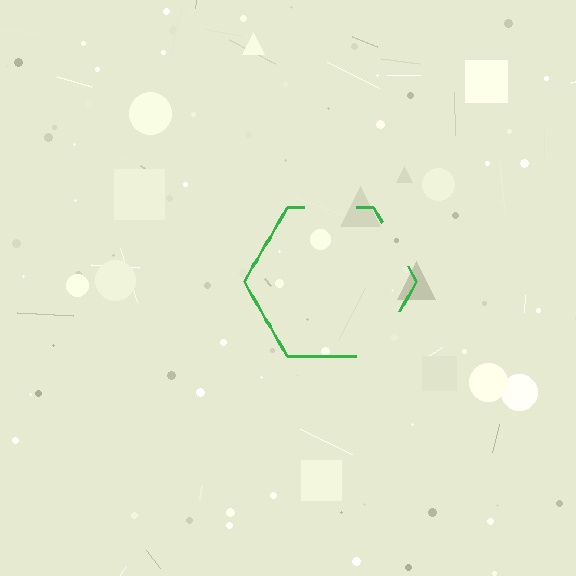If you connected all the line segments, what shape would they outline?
They would outline a hexagon.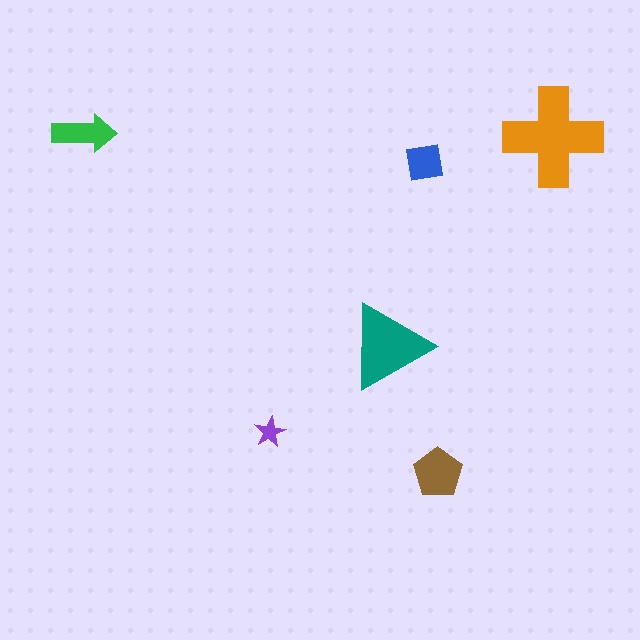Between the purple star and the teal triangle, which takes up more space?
The teal triangle.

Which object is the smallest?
The purple star.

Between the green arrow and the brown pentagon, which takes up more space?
The brown pentagon.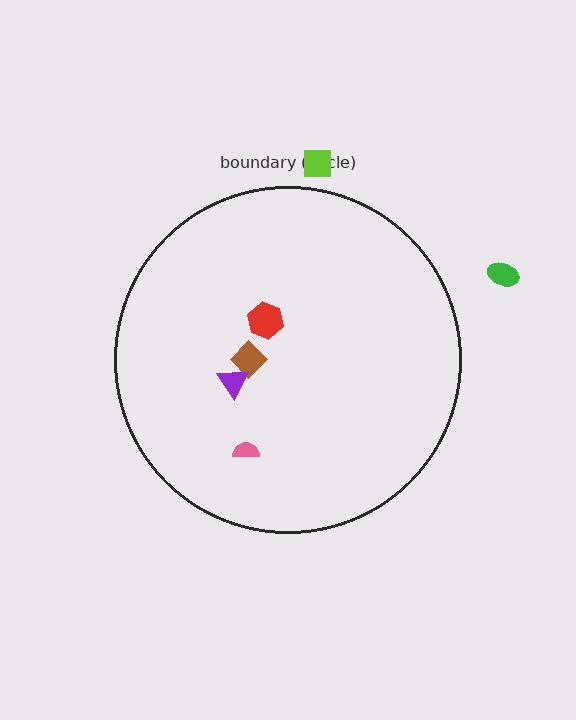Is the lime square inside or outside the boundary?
Outside.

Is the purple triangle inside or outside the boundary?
Inside.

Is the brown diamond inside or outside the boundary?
Inside.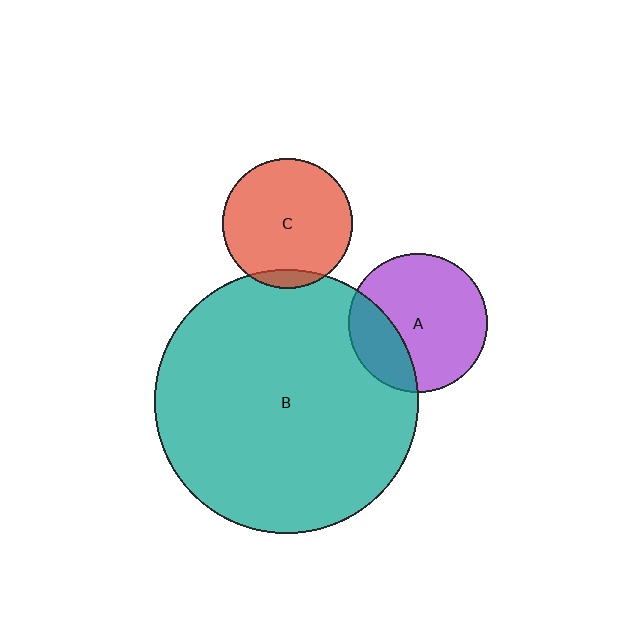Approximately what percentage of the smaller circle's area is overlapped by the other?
Approximately 10%.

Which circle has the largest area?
Circle B (teal).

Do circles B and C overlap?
Yes.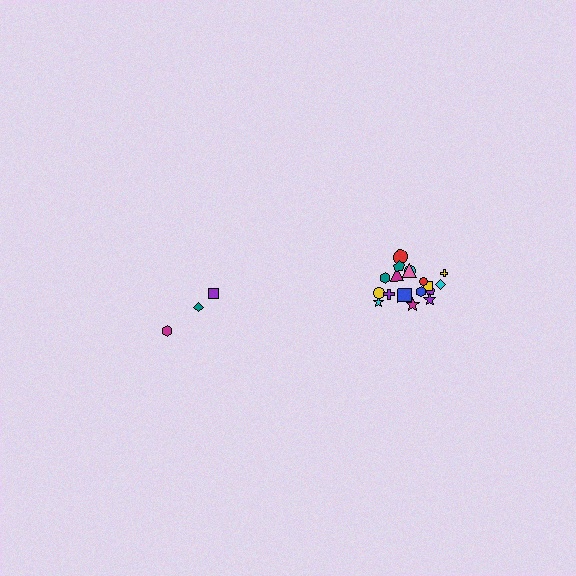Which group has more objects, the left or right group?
The right group.